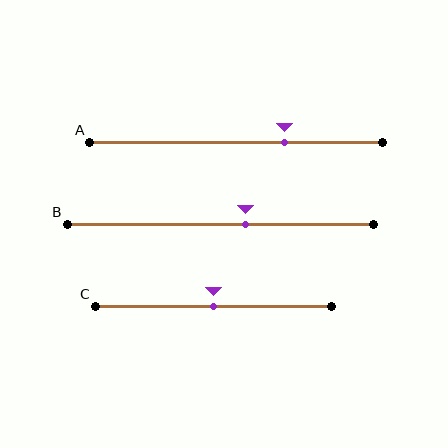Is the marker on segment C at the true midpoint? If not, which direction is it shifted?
Yes, the marker on segment C is at the true midpoint.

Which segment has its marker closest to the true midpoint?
Segment C has its marker closest to the true midpoint.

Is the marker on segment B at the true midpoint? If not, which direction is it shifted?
No, the marker on segment B is shifted to the right by about 8% of the segment length.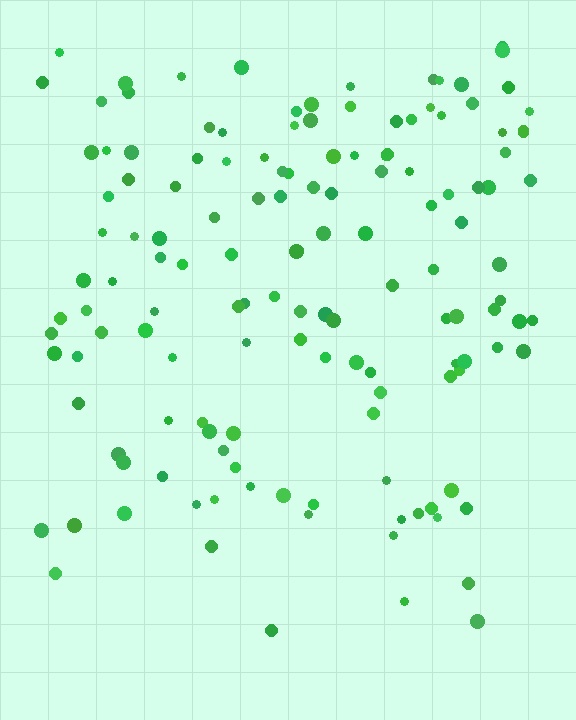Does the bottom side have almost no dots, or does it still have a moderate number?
Still a moderate number, just noticeably fewer than the top.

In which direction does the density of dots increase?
From bottom to top, with the top side densest.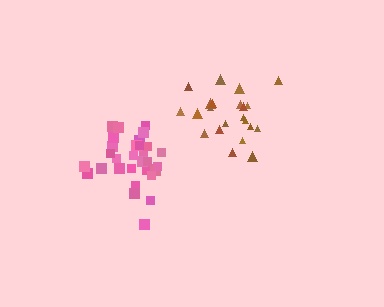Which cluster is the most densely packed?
Pink.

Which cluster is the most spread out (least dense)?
Brown.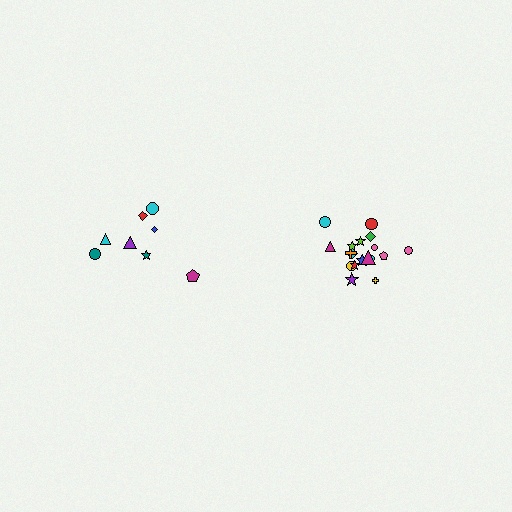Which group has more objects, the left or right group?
The right group.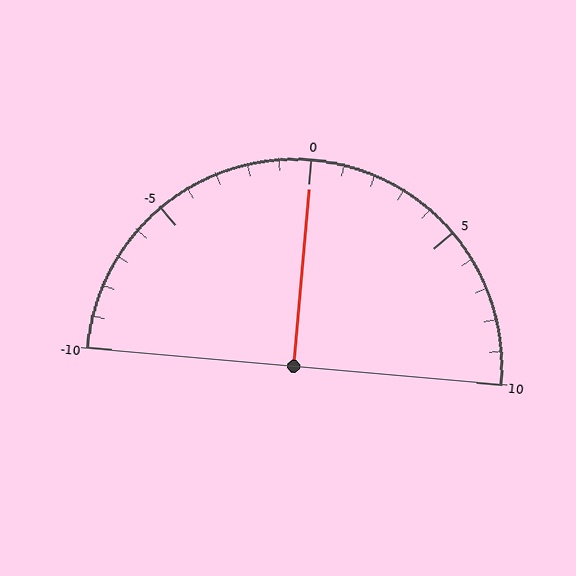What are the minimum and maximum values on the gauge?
The gauge ranges from -10 to 10.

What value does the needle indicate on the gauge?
The needle indicates approximately 0.